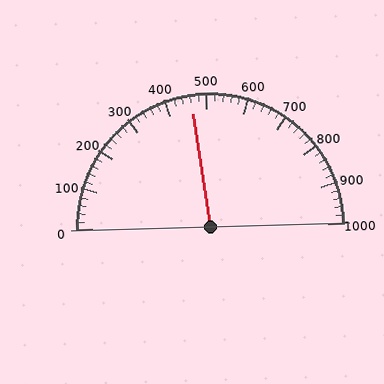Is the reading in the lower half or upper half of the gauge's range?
The reading is in the lower half of the range (0 to 1000).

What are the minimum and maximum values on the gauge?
The gauge ranges from 0 to 1000.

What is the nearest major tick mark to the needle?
The nearest major tick mark is 500.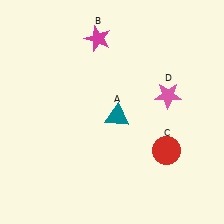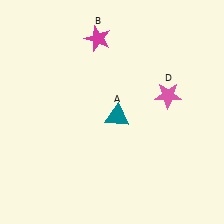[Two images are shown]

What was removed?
The red circle (C) was removed in Image 2.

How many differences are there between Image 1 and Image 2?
There is 1 difference between the two images.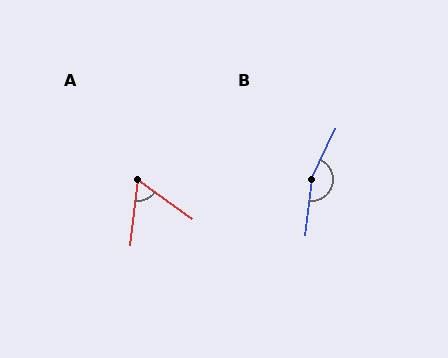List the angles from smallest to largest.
A (60°), B (161°).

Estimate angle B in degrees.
Approximately 161 degrees.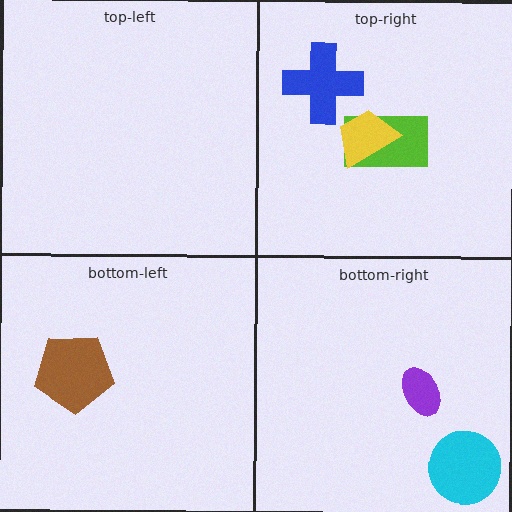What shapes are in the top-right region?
The lime rectangle, the yellow trapezoid, the blue cross.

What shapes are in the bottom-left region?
The brown pentagon.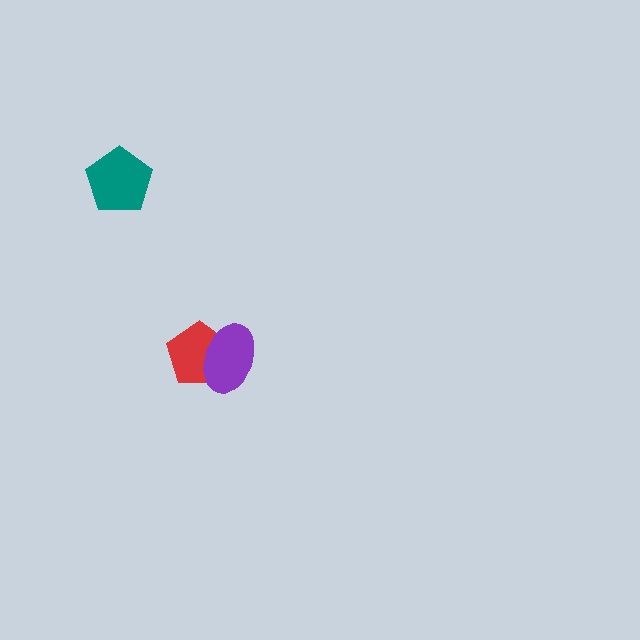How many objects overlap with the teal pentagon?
0 objects overlap with the teal pentagon.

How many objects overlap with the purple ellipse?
1 object overlaps with the purple ellipse.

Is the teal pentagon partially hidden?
No, no other shape covers it.